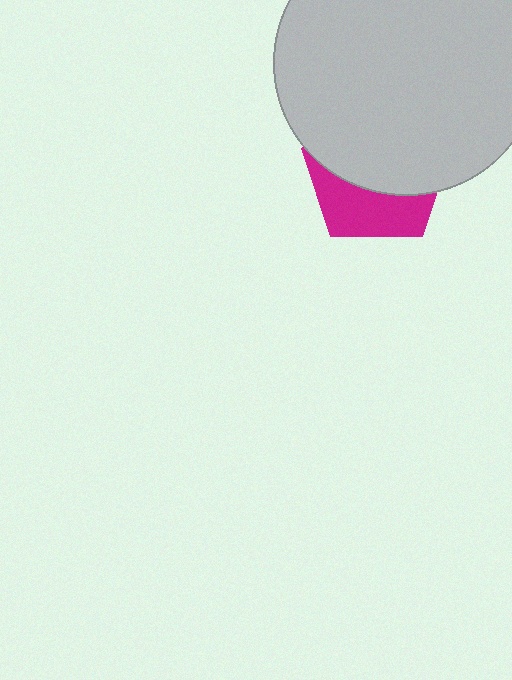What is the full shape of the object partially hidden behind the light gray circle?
The partially hidden object is a magenta pentagon.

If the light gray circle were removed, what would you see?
You would see the complete magenta pentagon.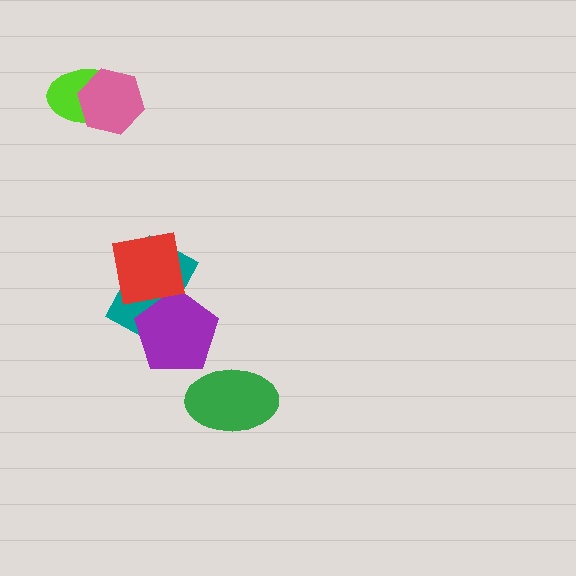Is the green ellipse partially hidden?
No, no other shape covers it.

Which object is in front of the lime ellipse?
The pink hexagon is in front of the lime ellipse.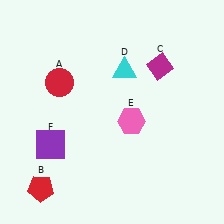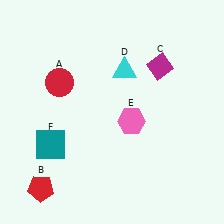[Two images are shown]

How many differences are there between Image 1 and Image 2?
There is 1 difference between the two images.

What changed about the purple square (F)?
In Image 1, F is purple. In Image 2, it changed to teal.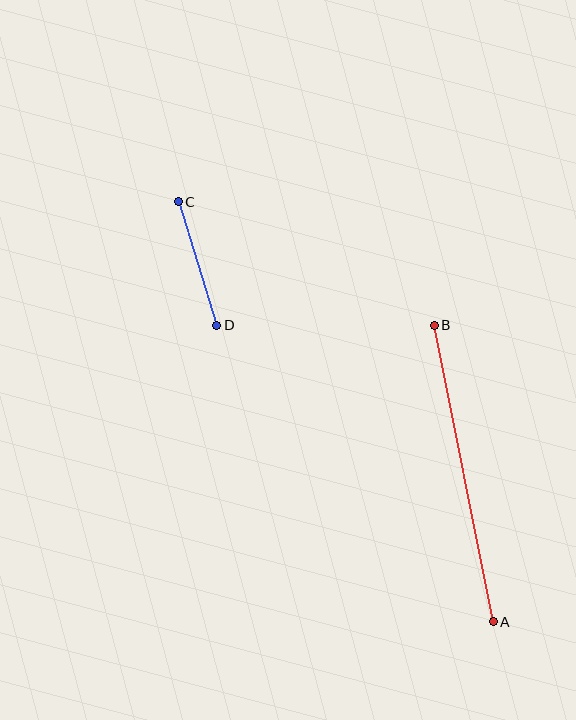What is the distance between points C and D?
The distance is approximately 129 pixels.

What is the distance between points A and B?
The distance is approximately 302 pixels.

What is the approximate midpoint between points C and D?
The midpoint is at approximately (197, 263) pixels.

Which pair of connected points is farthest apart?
Points A and B are farthest apart.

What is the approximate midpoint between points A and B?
The midpoint is at approximately (464, 474) pixels.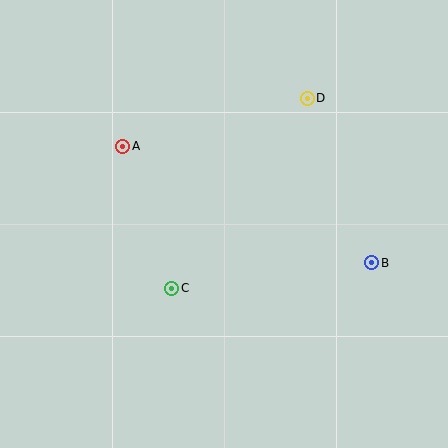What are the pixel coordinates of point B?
Point B is at (372, 263).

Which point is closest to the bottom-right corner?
Point B is closest to the bottom-right corner.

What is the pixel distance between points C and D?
The distance between C and D is 233 pixels.